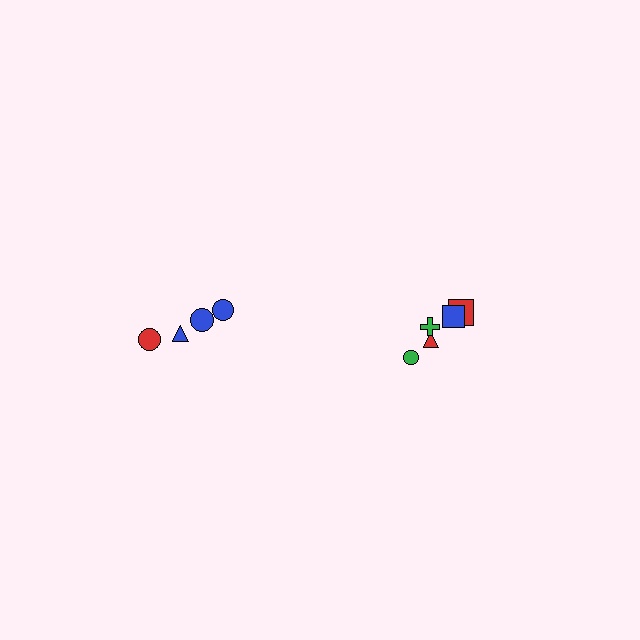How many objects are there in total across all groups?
There are 10 objects.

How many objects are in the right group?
There are 6 objects.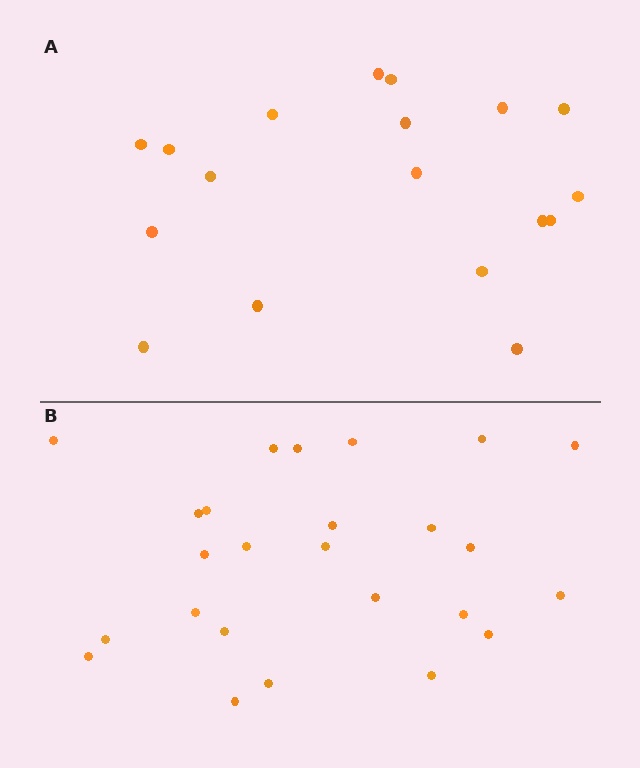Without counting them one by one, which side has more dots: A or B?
Region B (the bottom region) has more dots.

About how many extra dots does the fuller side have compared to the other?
Region B has roughly 8 or so more dots than region A.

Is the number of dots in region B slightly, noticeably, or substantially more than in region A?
Region B has noticeably more, but not dramatically so. The ratio is roughly 1.4 to 1.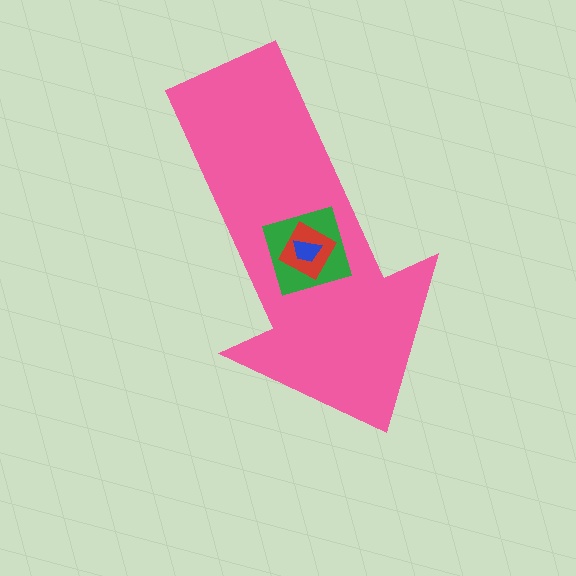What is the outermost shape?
The pink arrow.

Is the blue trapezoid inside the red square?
Yes.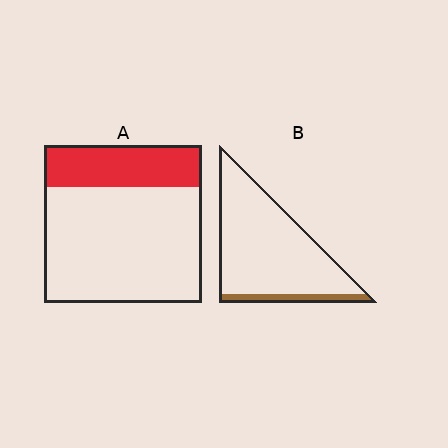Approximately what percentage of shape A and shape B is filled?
A is approximately 25% and B is approximately 10%.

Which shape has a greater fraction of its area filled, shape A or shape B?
Shape A.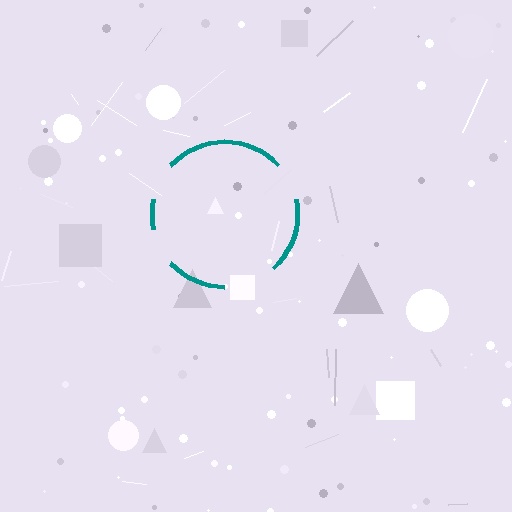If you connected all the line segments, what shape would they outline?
They would outline a circle.